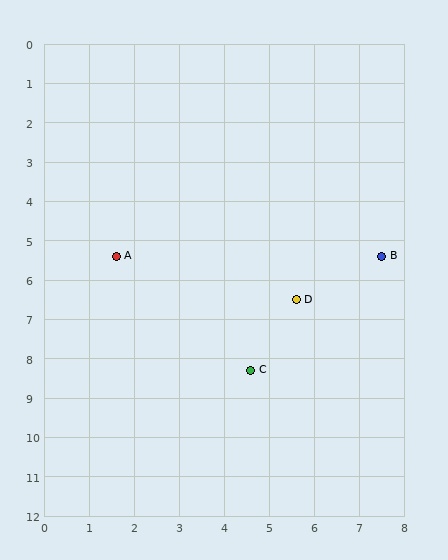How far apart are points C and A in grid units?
Points C and A are about 4.2 grid units apart.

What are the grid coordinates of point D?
Point D is at approximately (5.6, 6.5).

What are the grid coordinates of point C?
Point C is at approximately (4.6, 8.3).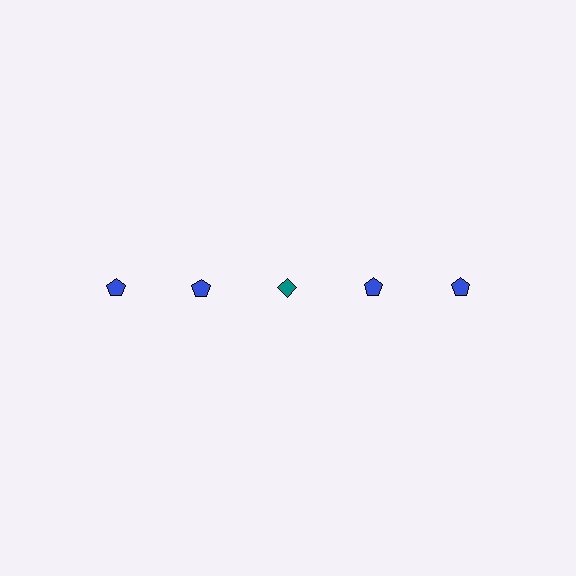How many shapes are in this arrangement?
There are 5 shapes arranged in a grid pattern.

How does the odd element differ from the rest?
It differs in both color (teal instead of blue) and shape (diamond instead of pentagon).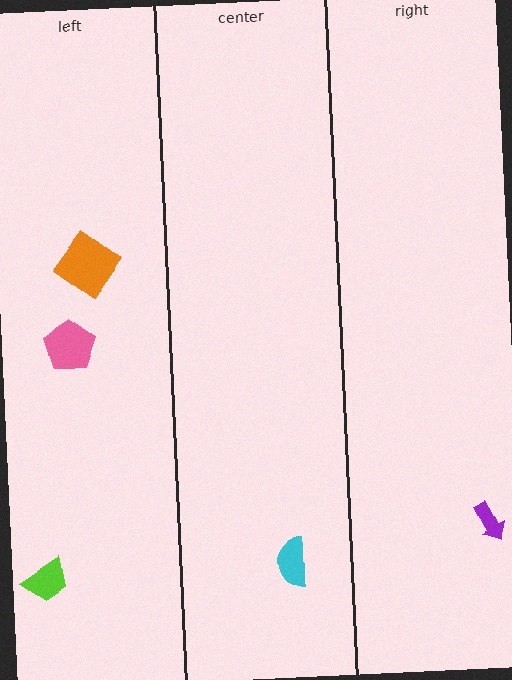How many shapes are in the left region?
3.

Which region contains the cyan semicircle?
The center region.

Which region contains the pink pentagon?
The left region.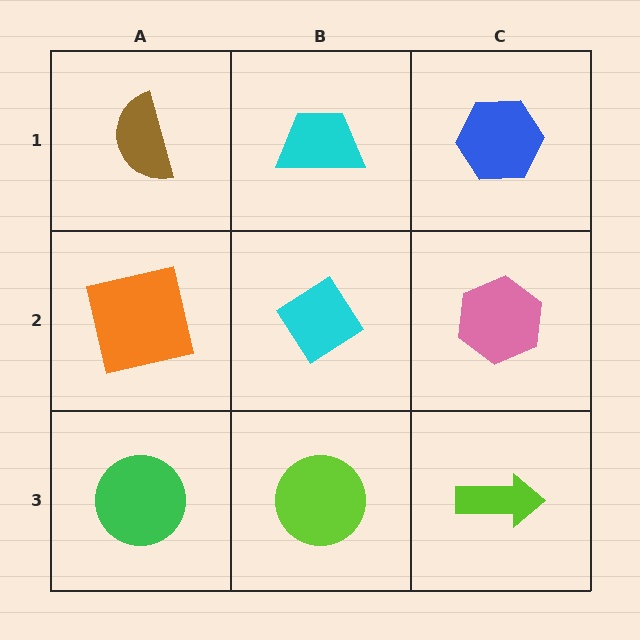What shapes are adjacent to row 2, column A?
A brown semicircle (row 1, column A), a green circle (row 3, column A), a cyan diamond (row 2, column B).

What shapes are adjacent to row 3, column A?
An orange square (row 2, column A), a lime circle (row 3, column B).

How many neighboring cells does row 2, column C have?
3.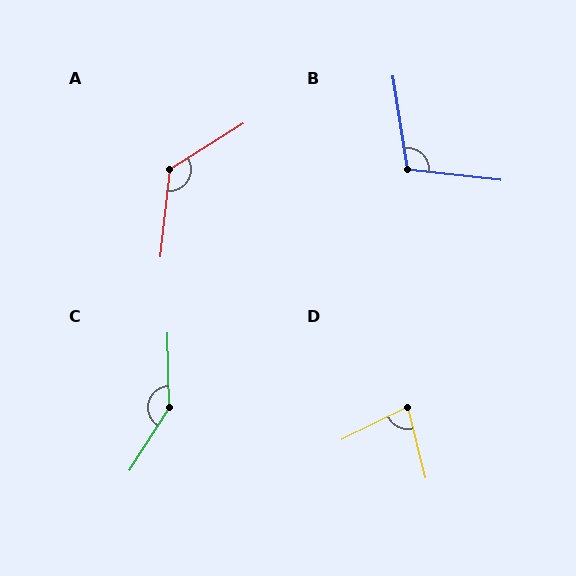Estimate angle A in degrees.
Approximately 128 degrees.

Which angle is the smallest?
D, at approximately 78 degrees.